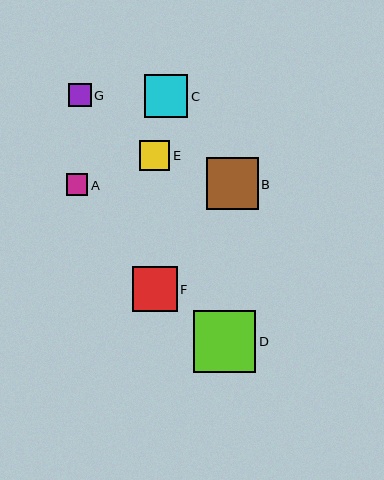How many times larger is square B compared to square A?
Square B is approximately 2.4 times the size of square A.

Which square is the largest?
Square D is the largest with a size of approximately 62 pixels.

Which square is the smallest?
Square A is the smallest with a size of approximately 22 pixels.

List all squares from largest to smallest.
From largest to smallest: D, B, F, C, E, G, A.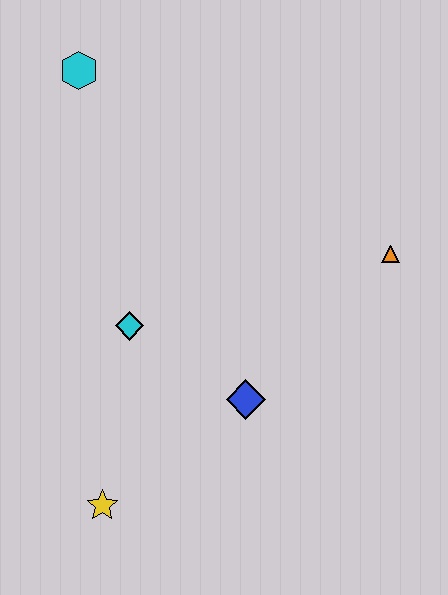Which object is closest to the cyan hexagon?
The cyan diamond is closest to the cyan hexagon.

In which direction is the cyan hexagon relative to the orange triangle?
The cyan hexagon is to the left of the orange triangle.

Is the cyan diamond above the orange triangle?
No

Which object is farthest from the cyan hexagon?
The yellow star is farthest from the cyan hexagon.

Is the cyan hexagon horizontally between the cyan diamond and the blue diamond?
No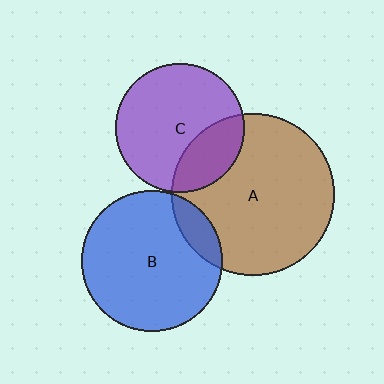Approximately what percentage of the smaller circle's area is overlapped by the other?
Approximately 10%.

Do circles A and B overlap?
Yes.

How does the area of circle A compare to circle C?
Approximately 1.6 times.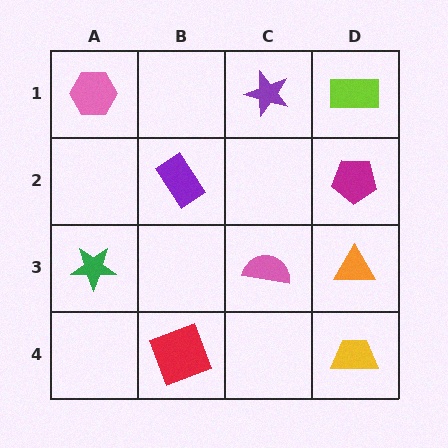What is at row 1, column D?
A lime rectangle.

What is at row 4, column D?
A yellow trapezoid.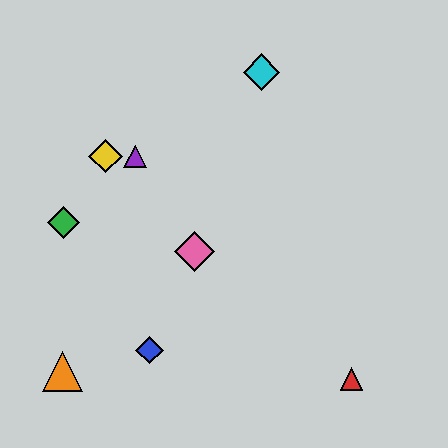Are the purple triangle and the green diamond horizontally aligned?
No, the purple triangle is at y≈156 and the green diamond is at y≈222.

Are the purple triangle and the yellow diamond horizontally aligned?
Yes, both are at y≈156.